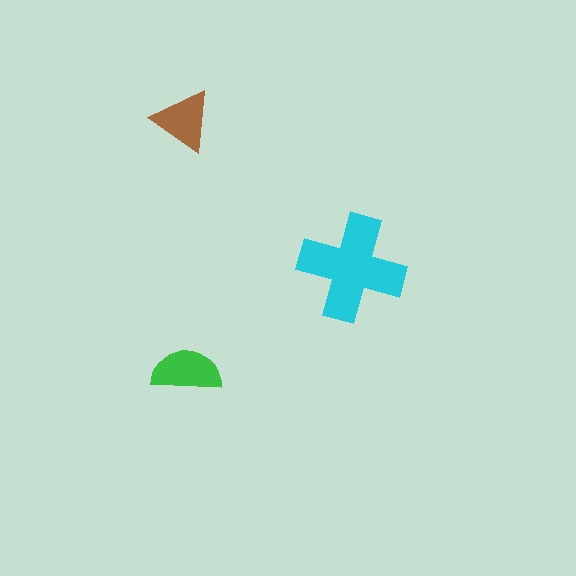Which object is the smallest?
The brown triangle.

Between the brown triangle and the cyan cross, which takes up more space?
The cyan cross.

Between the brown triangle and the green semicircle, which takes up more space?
The green semicircle.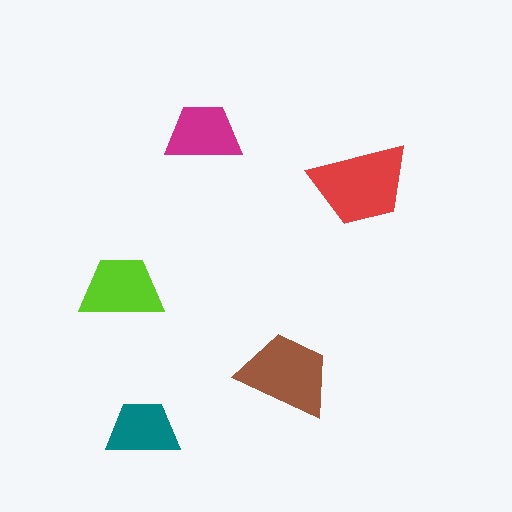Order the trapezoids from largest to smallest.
the red one, the brown one, the lime one, the magenta one, the teal one.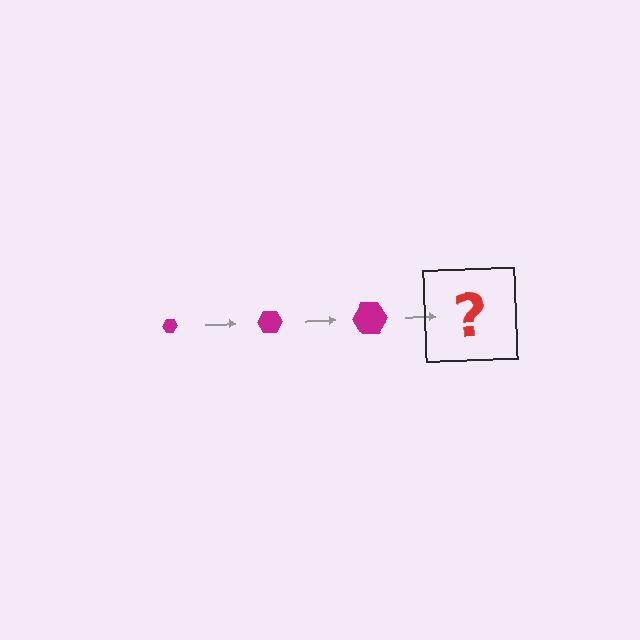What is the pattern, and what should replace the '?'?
The pattern is that the hexagon gets progressively larger each step. The '?' should be a magenta hexagon, larger than the previous one.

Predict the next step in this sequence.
The next step is a magenta hexagon, larger than the previous one.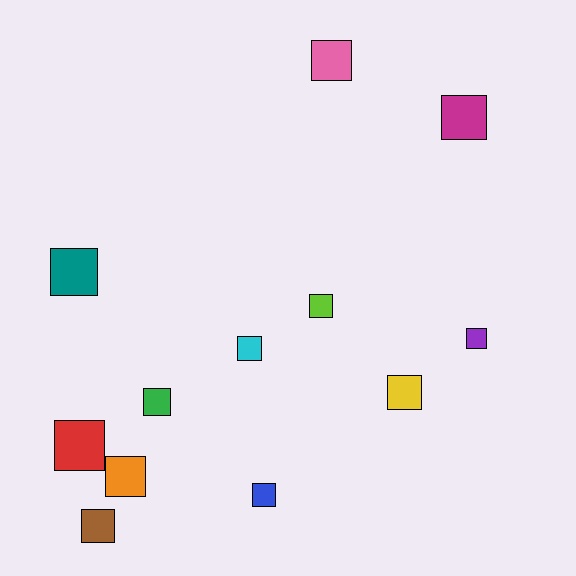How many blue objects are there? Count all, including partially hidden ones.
There is 1 blue object.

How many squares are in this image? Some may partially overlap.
There are 12 squares.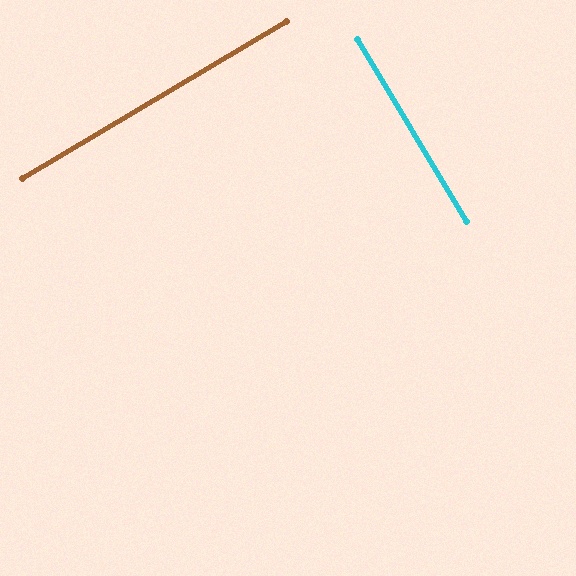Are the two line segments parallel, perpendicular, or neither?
Perpendicular — they meet at approximately 90°.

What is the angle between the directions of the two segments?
Approximately 90 degrees.